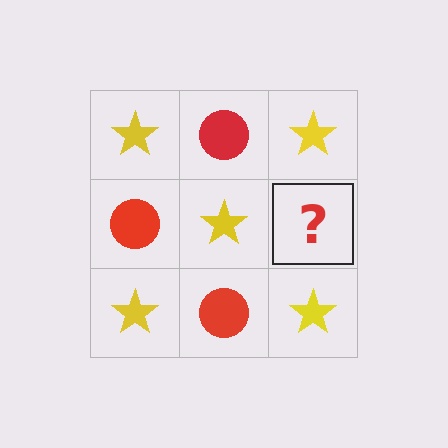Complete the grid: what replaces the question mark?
The question mark should be replaced with a red circle.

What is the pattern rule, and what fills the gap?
The rule is that it alternates yellow star and red circle in a checkerboard pattern. The gap should be filled with a red circle.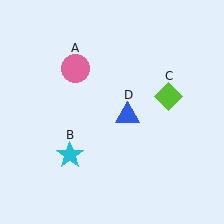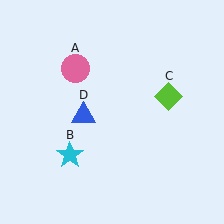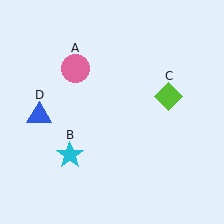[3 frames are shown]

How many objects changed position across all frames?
1 object changed position: blue triangle (object D).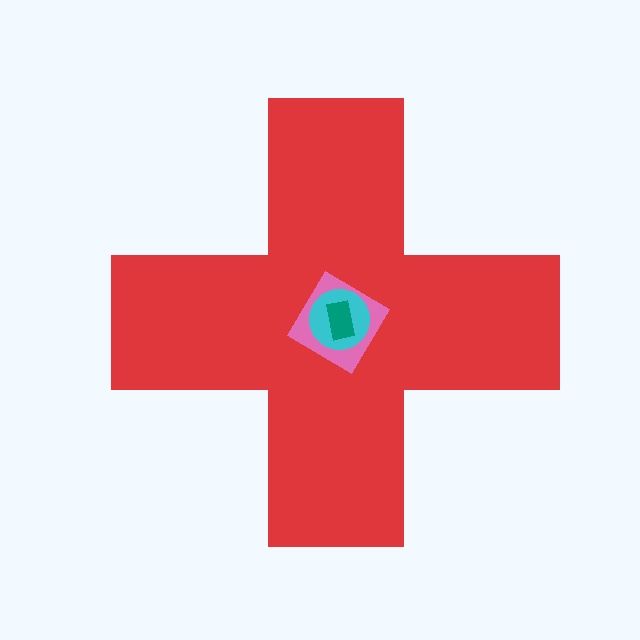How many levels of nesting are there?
4.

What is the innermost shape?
The teal rectangle.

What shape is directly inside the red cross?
The pink diamond.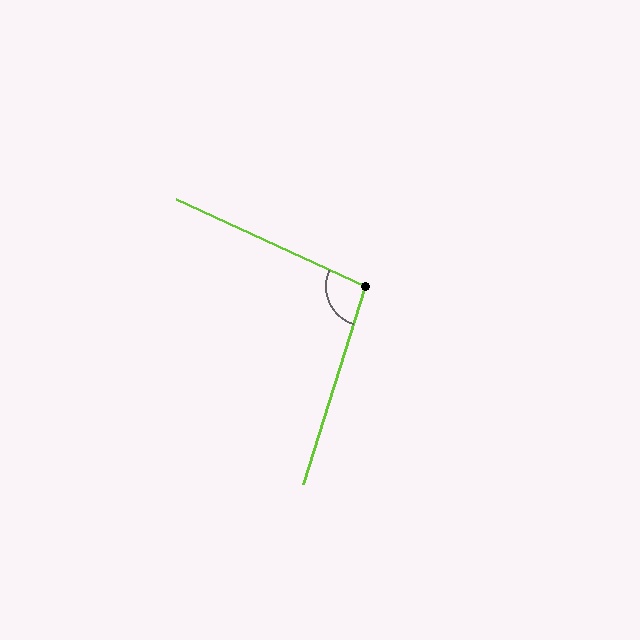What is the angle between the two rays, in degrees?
Approximately 97 degrees.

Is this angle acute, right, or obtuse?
It is obtuse.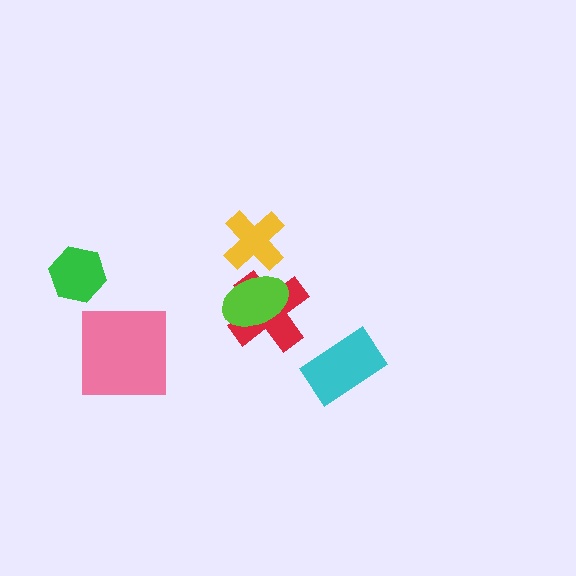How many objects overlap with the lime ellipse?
1 object overlaps with the lime ellipse.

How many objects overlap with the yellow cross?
0 objects overlap with the yellow cross.